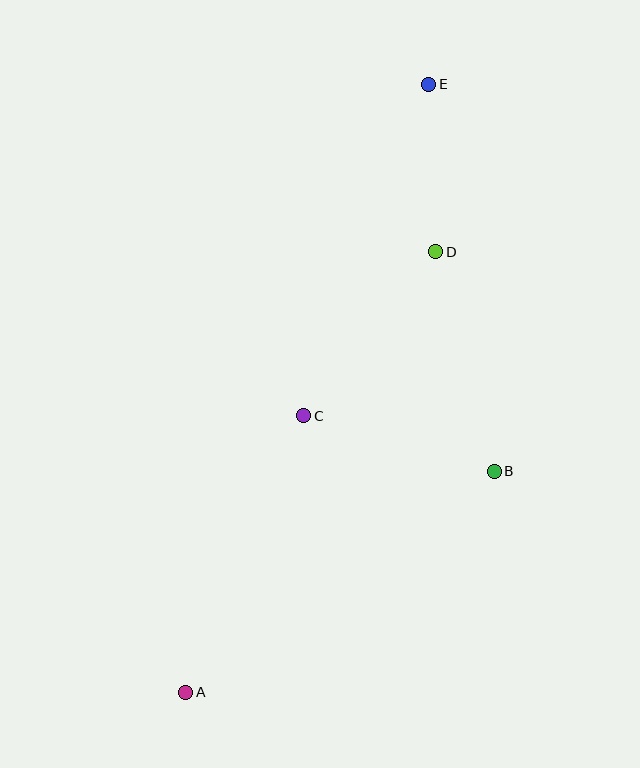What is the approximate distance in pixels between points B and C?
The distance between B and C is approximately 199 pixels.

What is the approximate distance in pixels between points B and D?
The distance between B and D is approximately 227 pixels.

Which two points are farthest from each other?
Points A and E are farthest from each other.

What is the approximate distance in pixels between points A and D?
The distance between A and D is approximately 506 pixels.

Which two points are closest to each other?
Points D and E are closest to each other.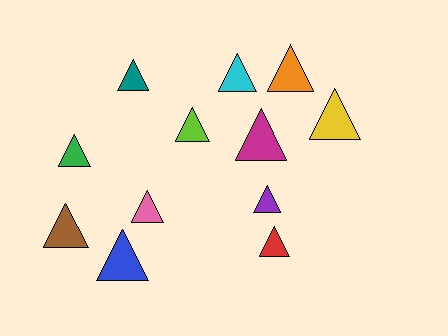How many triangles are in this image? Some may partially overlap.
There are 12 triangles.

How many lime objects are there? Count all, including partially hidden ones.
There is 1 lime object.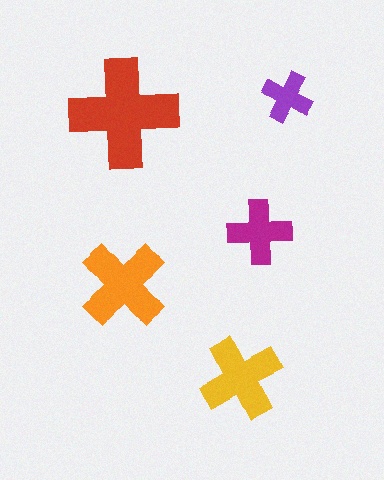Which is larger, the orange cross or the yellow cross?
The orange one.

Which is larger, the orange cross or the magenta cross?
The orange one.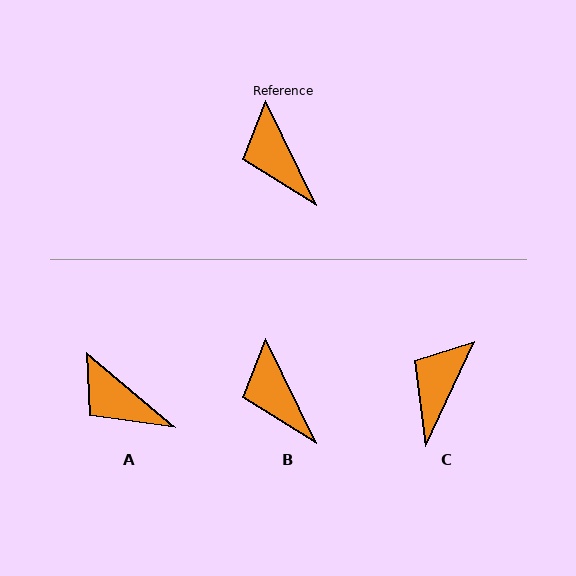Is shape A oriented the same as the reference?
No, it is off by about 24 degrees.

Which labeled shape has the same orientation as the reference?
B.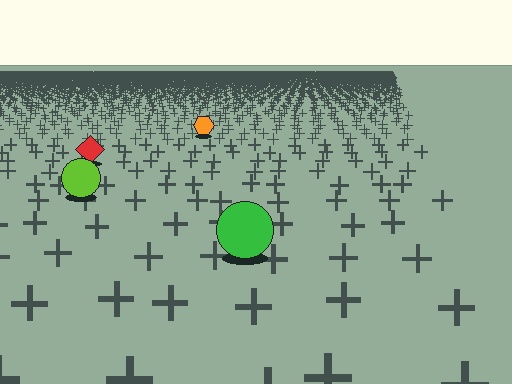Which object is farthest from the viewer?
The orange hexagon is farthest from the viewer. It appears smaller and the ground texture around it is denser.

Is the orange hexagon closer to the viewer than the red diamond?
No. The red diamond is closer — you can tell from the texture gradient: the ground texture is coarser near it.